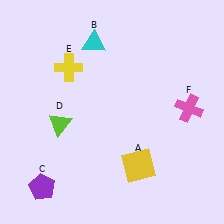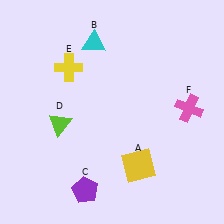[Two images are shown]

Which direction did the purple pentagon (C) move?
The purple pentagon (C) moved right.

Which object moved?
The purple pentagon (C) moved right.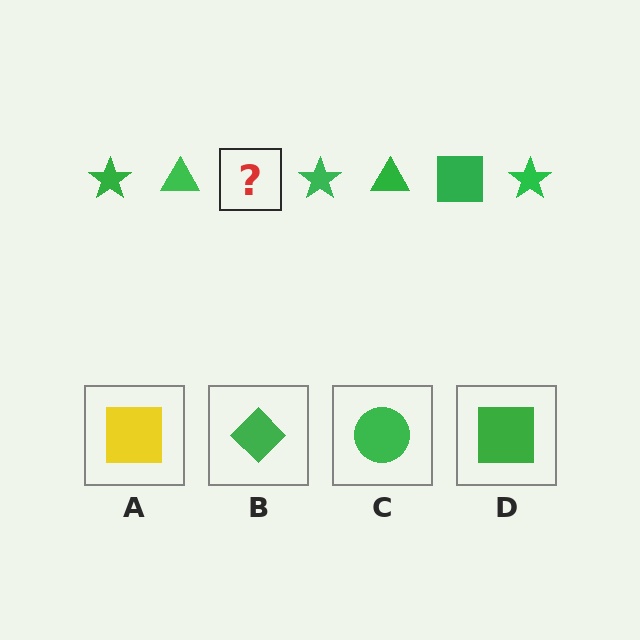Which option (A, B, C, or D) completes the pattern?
D.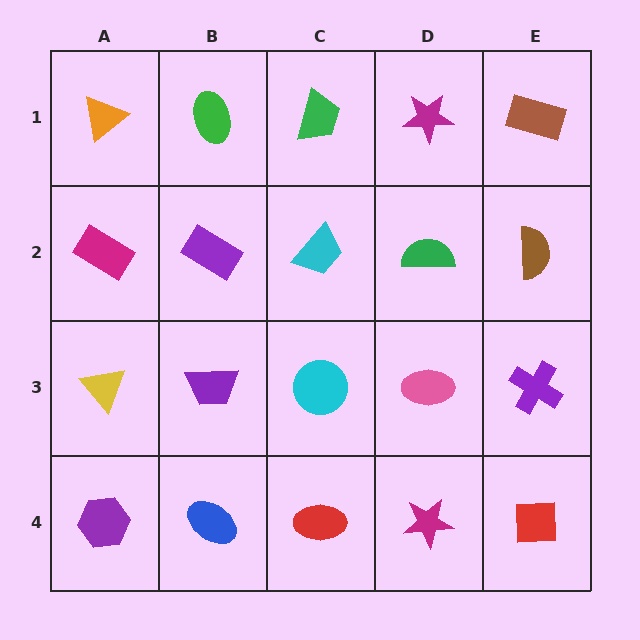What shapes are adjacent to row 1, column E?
A brown semicircle (row 2, column E), a magenta star (row 1, column D).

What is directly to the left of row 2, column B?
A magenta rectangle.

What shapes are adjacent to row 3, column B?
A purple rectangle (row 2, column B), a blue ellipse (row 4, column B), a yellow triangle (row 3, column A), a cyan circle (row 3, column C).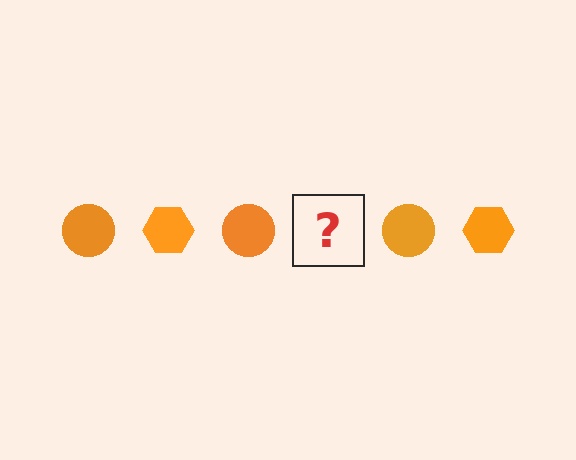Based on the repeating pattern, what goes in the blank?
The blank should be an orange hexagon.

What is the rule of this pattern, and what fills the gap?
The rule is that the pattern cycles through circle, hexagon shapes in orange. The gap should be filled with an orange hexagon.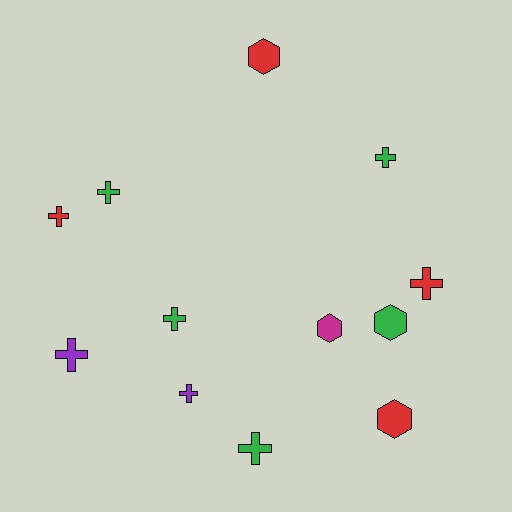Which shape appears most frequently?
Cross, with 8 objects.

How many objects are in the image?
There are 12 objects.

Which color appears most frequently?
Green, with 5 objects.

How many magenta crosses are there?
There are no magenta crosses.